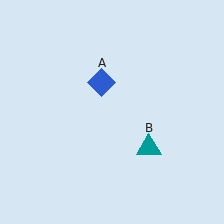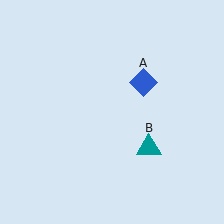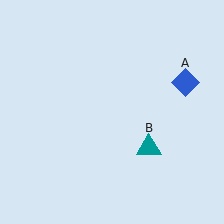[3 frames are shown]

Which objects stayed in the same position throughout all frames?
Teal triangle (object B) remained stationary.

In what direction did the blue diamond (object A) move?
The blue diamond (object A) moved right.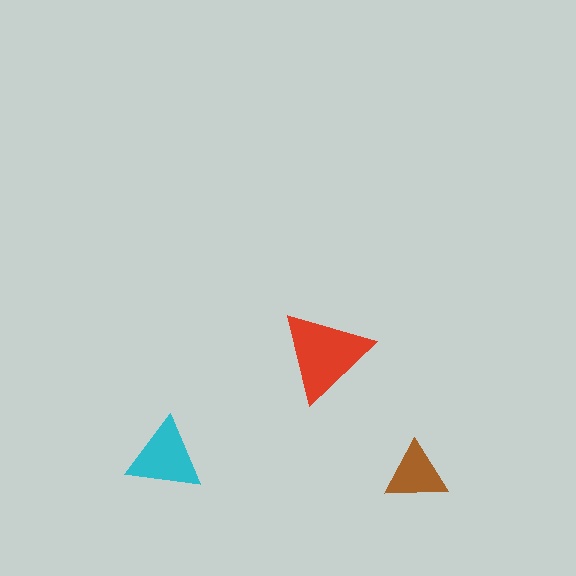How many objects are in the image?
There are 3 objects in the image.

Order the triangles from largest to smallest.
the red one, the cyan one, the brown one.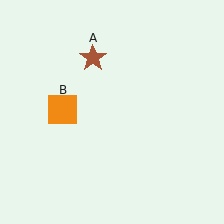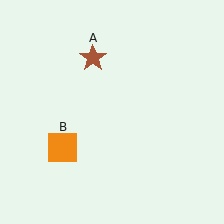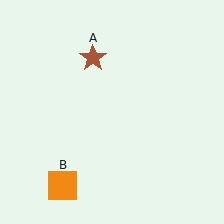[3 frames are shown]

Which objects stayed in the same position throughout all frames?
Brown star (object A) remained stationary.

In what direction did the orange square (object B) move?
The orange square (object B) moved down.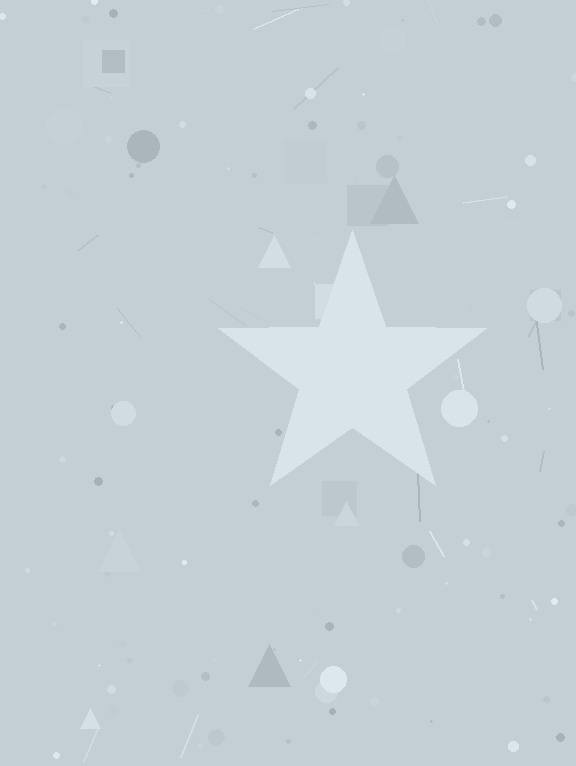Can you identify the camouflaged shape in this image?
The camouflaged shape is a star.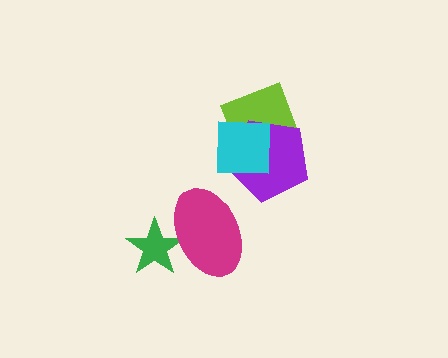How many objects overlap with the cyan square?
2 objects overlap with the cyan square.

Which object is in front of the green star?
The magenta ellipse is in front of the green star.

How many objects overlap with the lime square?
2 objects overlap with the lime square.